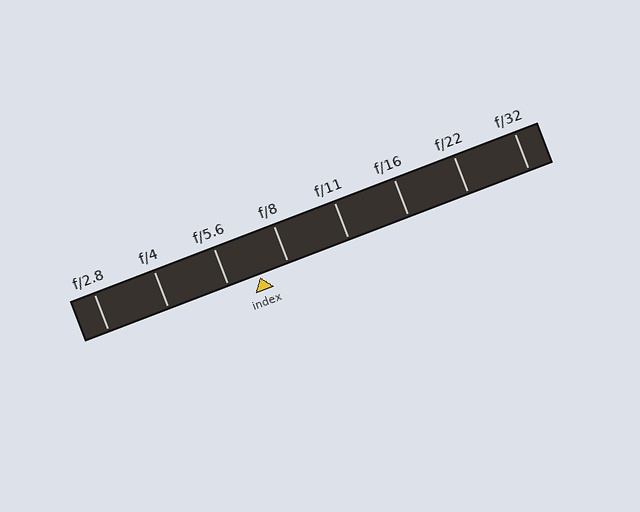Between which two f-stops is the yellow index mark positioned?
The index mark is between f/5.6 and f/8.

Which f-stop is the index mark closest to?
The index mark is closest to f/8.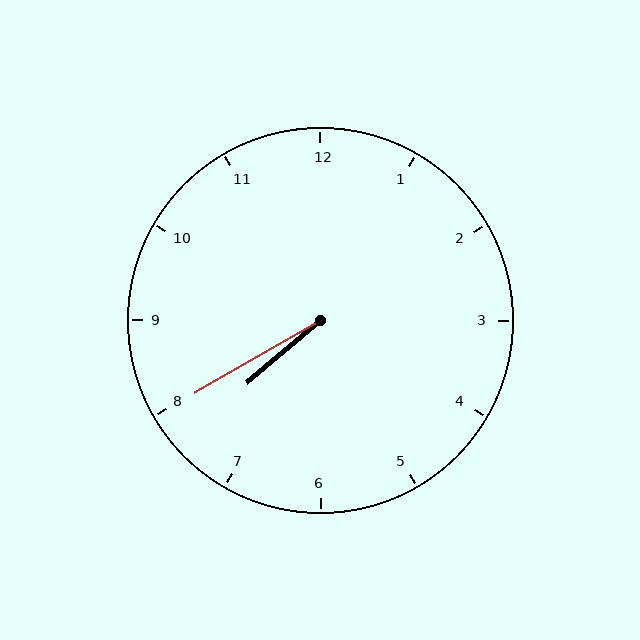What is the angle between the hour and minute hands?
Approximately 10 degrees.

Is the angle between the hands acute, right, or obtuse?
It is acute.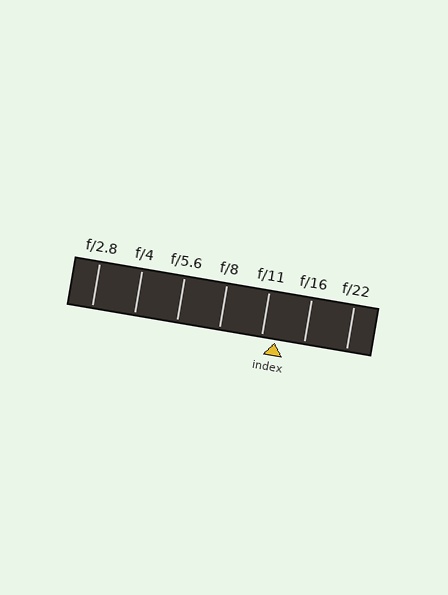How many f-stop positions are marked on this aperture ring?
There are 7 f-stop positions marked.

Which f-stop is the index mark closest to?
The index mark is closest to f/11.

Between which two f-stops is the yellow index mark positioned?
The index mark is between f/11 and f/16.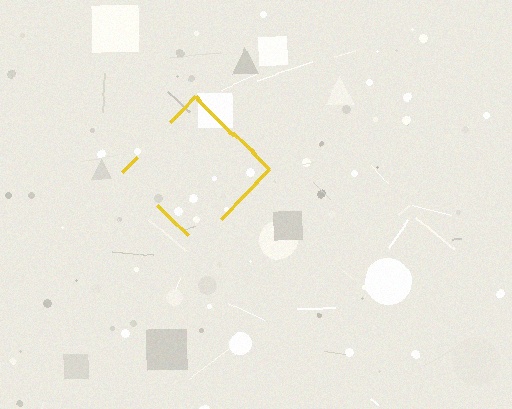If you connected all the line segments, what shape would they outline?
They would outline a diamond.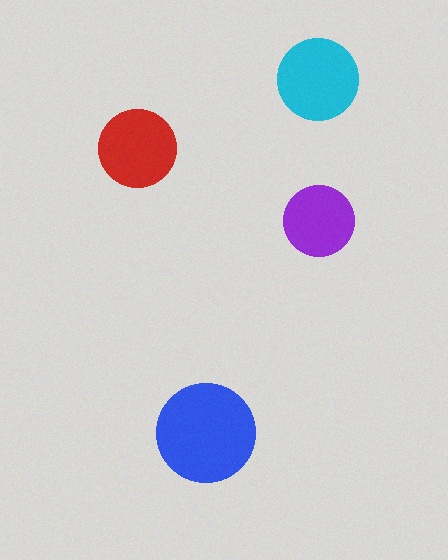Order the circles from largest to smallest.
the blue one, the cyan one, the red one, the purple one.